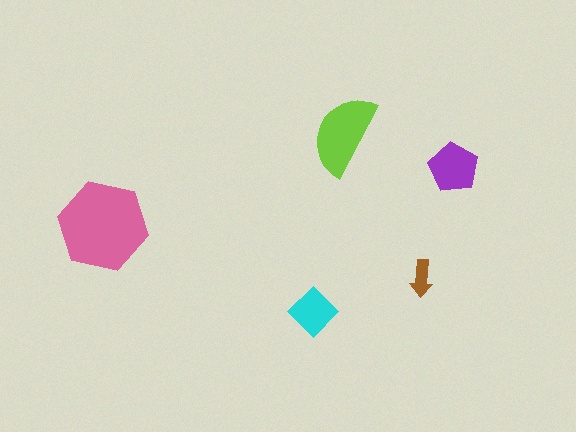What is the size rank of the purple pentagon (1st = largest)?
3rd.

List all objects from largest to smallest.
The pink hexagon, the lime semicircle, the purple pentagon, the cyan diamond, the brown arrow.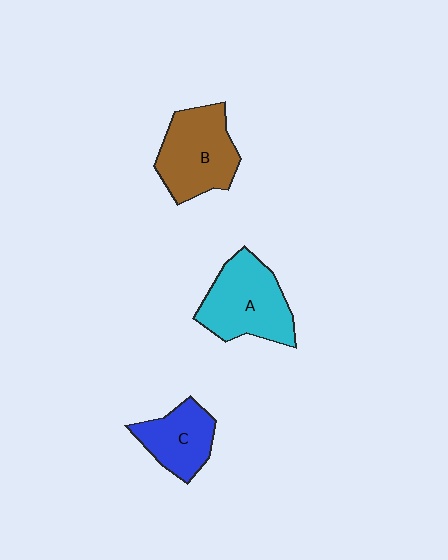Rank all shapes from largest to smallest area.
From largest to smallest: A (cyan), B (brown), C (blue).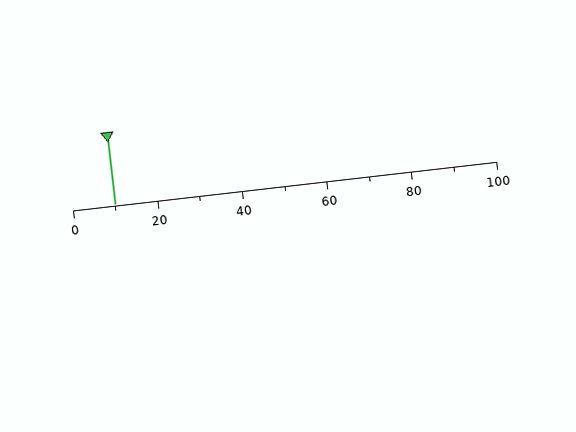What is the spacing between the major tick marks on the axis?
The major ticks are spaced 20 apart.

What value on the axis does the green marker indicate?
The marker indicates approximately 10.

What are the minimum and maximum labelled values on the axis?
The axis runs from 0 to 100.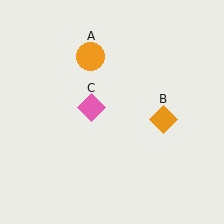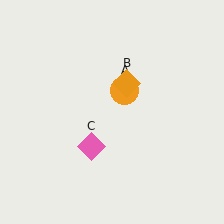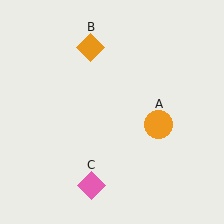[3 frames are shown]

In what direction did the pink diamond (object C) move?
The pink diamond (object C) moved down.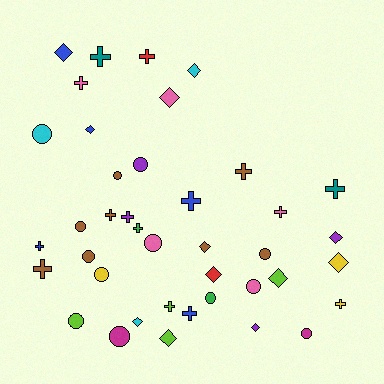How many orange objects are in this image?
There are no orange objects.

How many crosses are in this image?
There are 15 crosses.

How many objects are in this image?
There are 40 objects.